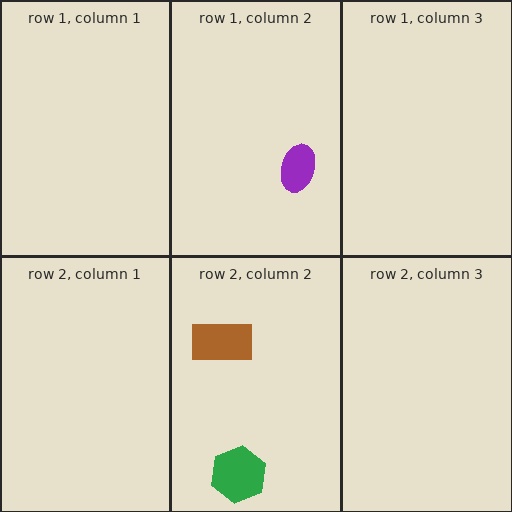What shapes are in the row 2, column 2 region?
The green hexagon, the brown rectangle.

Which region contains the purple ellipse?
The row 1, column 2 region.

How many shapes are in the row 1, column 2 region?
1.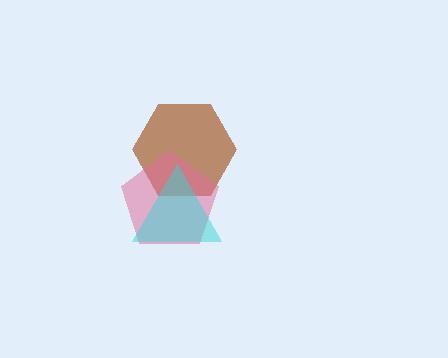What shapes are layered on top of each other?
The layered shapes are: a brown hexagon, a pink pentagon, a cyan triangle.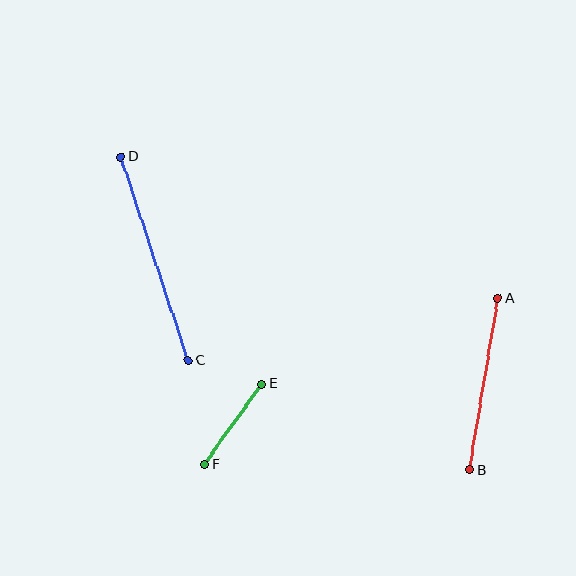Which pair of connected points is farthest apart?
Points C and D are farthest apart.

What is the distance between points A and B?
The distance is approximately 174 pixels.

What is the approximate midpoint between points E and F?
The midpoint is at approximately (233, 424) pixels.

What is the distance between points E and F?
The distance is approximately 98 pixels.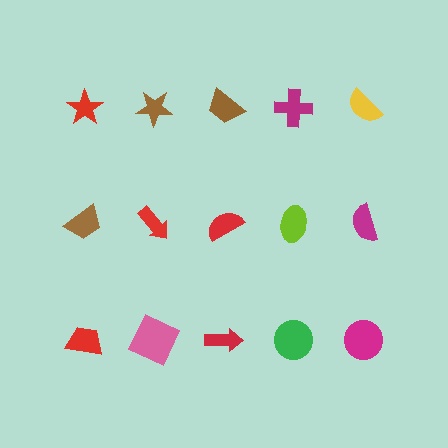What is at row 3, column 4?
A green circle.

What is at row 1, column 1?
A red star.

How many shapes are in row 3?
5 shapes.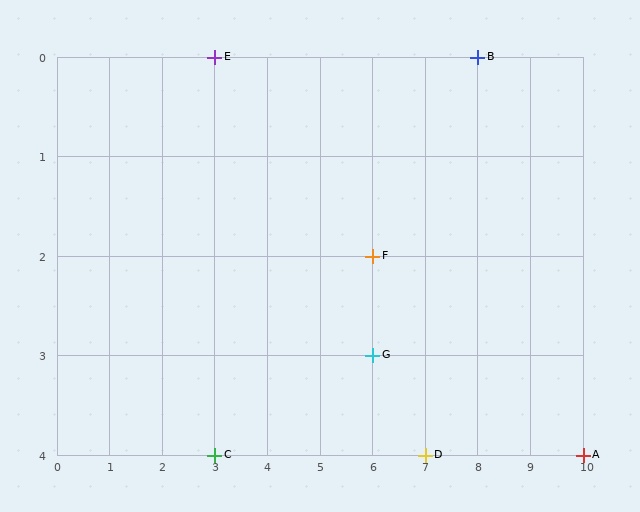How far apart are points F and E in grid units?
Points F and E are 3 columns and 2 rows apart (about 3.6 grid units diagonally).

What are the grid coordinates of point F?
Point F is at grid coordinates (6, 2).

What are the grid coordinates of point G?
Point G is at grid coordinates (6, 3).